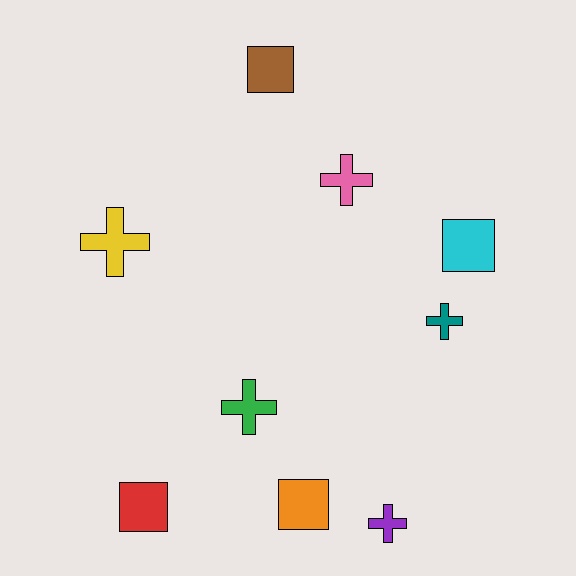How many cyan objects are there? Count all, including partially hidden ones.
There is 1 cyan object.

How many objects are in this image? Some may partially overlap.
There are 9 objects.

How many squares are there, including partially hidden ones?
There are 4 squares.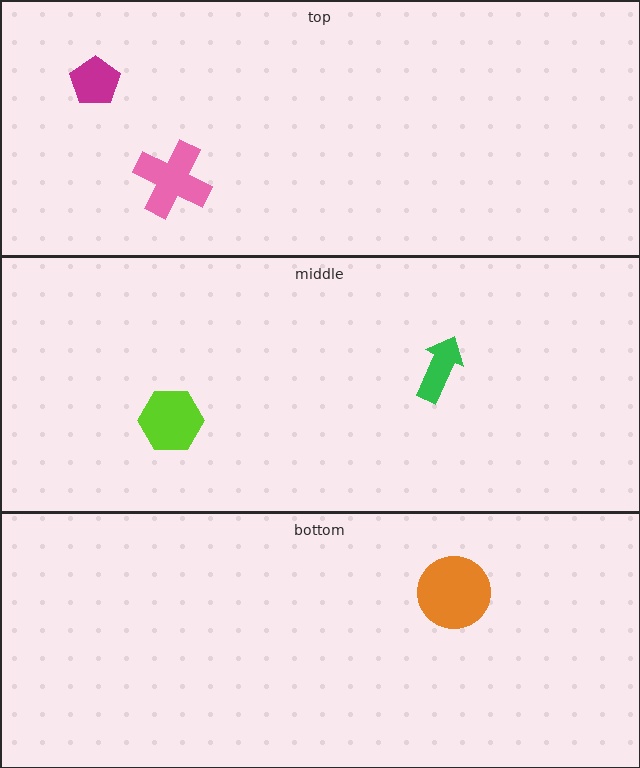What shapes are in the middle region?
The lime hexagon, the green arrow.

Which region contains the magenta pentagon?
The top region.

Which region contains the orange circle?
The bottom region.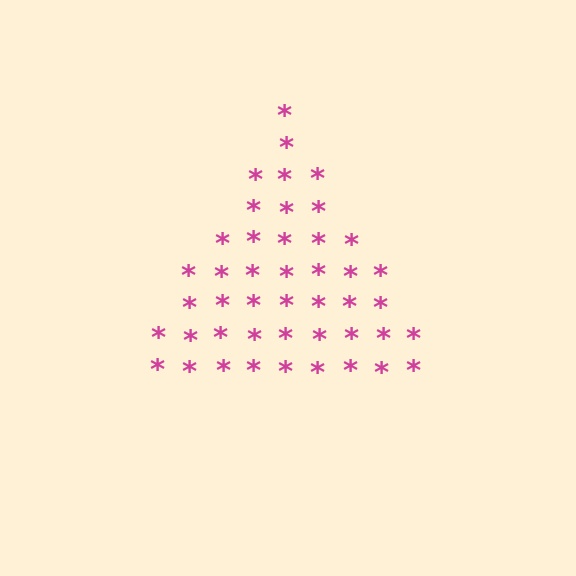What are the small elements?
The small elements are asterisks.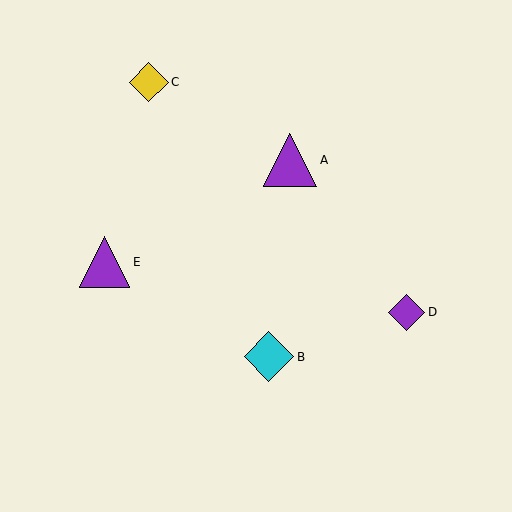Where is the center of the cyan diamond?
The center of the cyan diamond is at (269, 357).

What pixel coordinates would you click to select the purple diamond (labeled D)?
Click at (407, 312) to select the purple diamond D.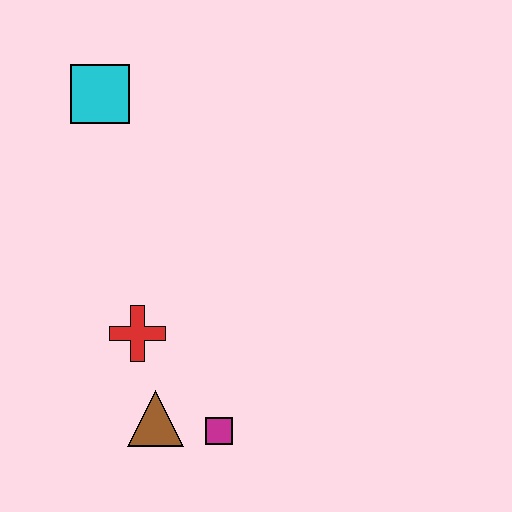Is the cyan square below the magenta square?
No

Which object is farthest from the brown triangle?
The cyan square is farthest from the brown triangle.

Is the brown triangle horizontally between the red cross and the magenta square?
Yes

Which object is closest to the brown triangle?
The magenta square is closest to the brown triangle.